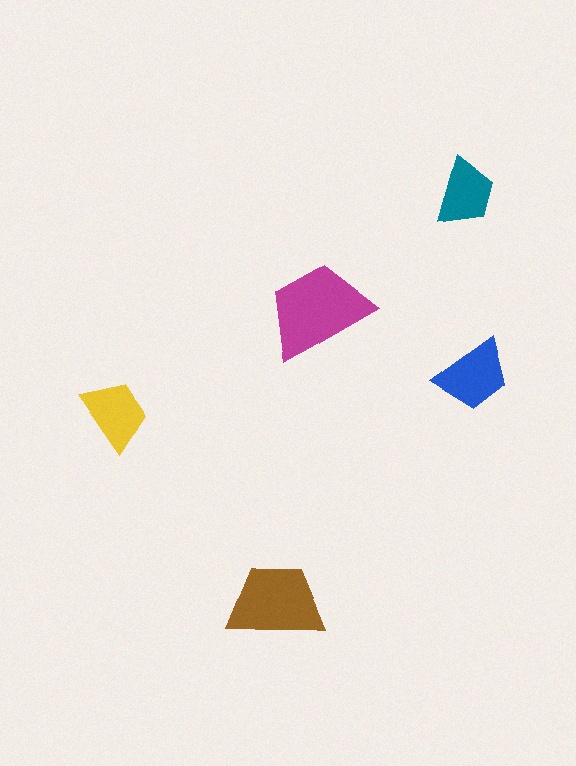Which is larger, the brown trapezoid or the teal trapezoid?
The brown one.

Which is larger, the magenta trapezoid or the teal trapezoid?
The magenta one.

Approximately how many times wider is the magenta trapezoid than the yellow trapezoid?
About 1.5 times wider.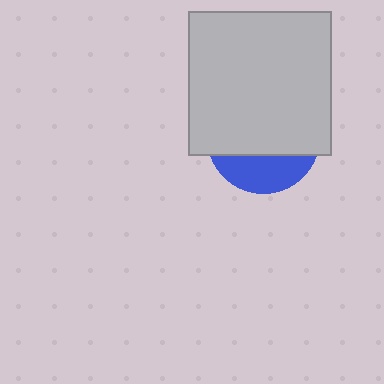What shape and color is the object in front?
The object in front is a light gray square.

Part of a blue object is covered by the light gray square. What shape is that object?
It is a circle.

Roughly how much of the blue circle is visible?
A small part of it is visible (roughly 30%).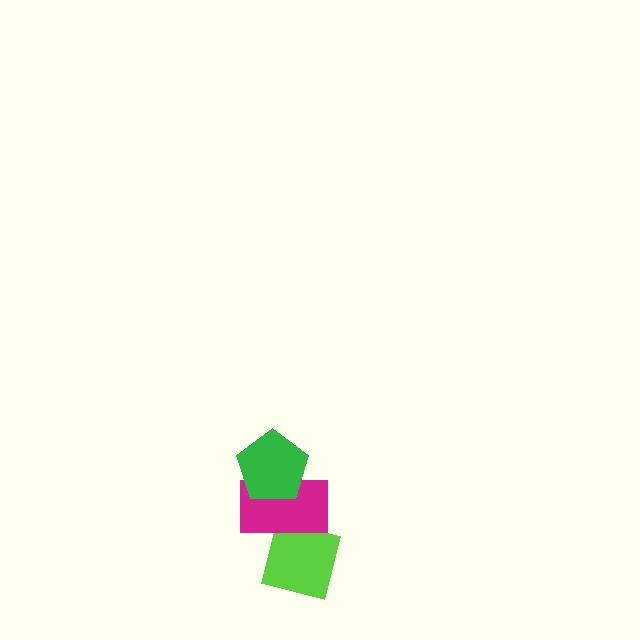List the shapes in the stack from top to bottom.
From top to bottom: the green pentagon, the magenta rectangle, the lime square.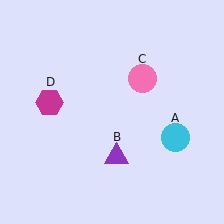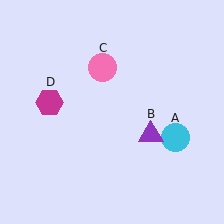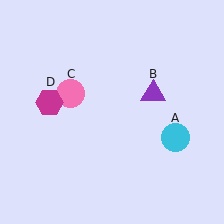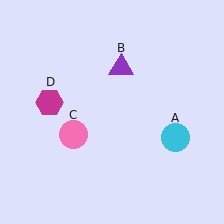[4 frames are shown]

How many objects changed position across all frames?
2 objects changed position: purple triangle (object B), pink circle (object C).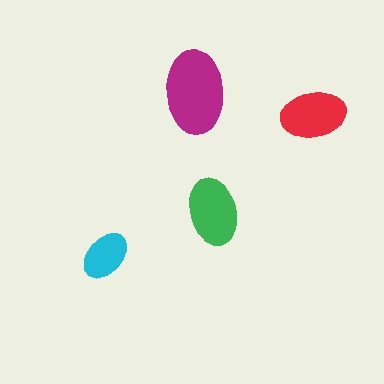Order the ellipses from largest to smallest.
the magenta one, the green one, the red one, the cyan one.